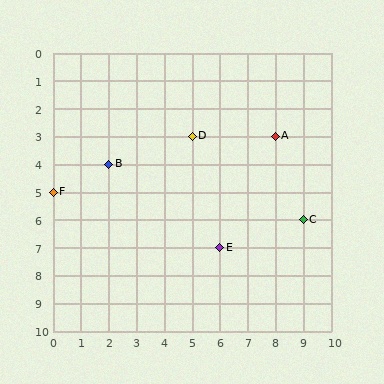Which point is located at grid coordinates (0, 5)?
Point F is at (0, 5).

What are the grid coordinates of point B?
Point B is at grid coordinates (2, 4).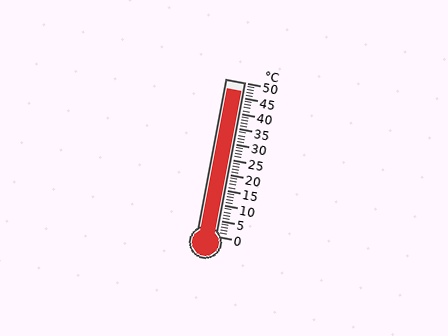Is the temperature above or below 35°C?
The temperature is above 35°C.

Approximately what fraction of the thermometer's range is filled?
The thermometer is filled to approximately 95% of its range.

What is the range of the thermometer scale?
The thermometer scale ranges from 0°C to 50°C.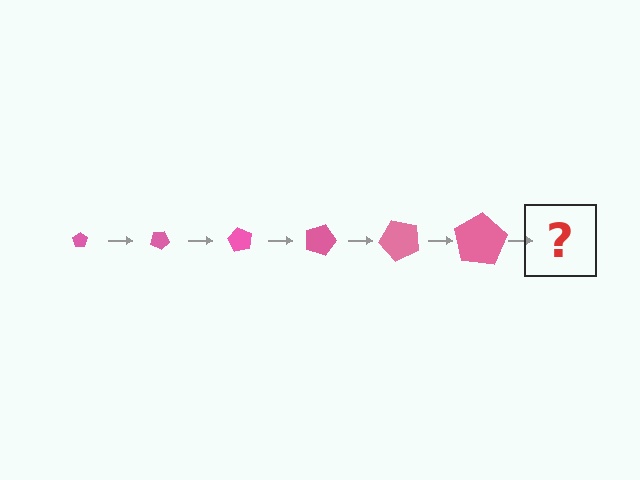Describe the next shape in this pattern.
It should be a pentagon, larger than the previous one and rotated 180 degrees from the start.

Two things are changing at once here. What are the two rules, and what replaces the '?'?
The two rules are that the pentagon grows larger each step and it rotates 30 degrees each step. The '?' should be a pentagon, larger than the previous one and rotated 180 degrees from the start.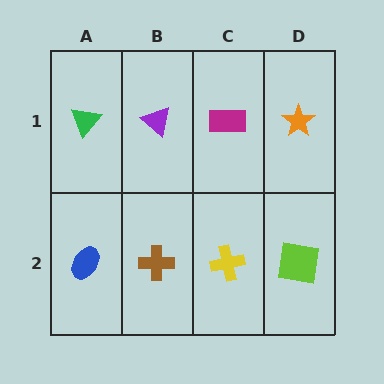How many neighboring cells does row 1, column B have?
3.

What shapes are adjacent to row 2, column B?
A purple triangle (row 1, column B), a blue ellipse (row 2, column A), a yellow cross (row 2, column C).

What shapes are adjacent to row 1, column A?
A blue ellipse (row 2, column A), a purple triangle (row 1, column B).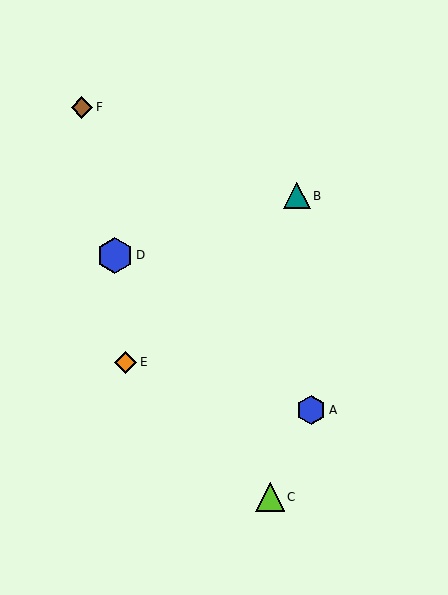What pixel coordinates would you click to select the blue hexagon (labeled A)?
Click at (311, 410) to select the blue hexagon A.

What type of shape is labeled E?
Shape E is an orange diamond.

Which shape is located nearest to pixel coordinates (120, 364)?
The orange diamond (labeled E) at (126, 362) is nearest to that location.